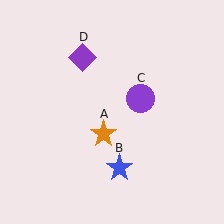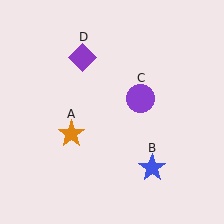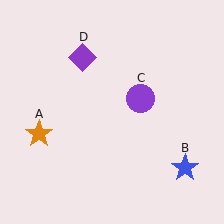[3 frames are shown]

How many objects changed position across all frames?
2 objects changed position: orange star (object A), blue star (object B).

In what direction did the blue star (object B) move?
The blue star (object B) moved right.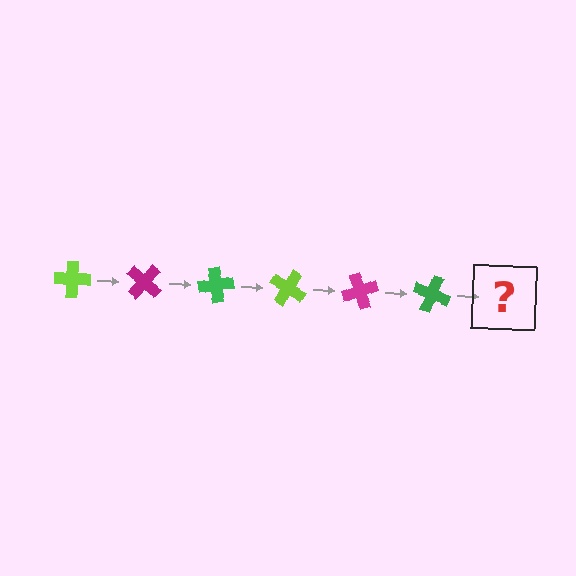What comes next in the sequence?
The next element should be a lime cross, rotated 240 degrees from the start.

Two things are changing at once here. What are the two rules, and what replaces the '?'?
The two rules are that it rotates 40 degrees each step and the color cycles through lime, magenta, and green. The '?' should be a lime cross, rotated 240 degrees from the start.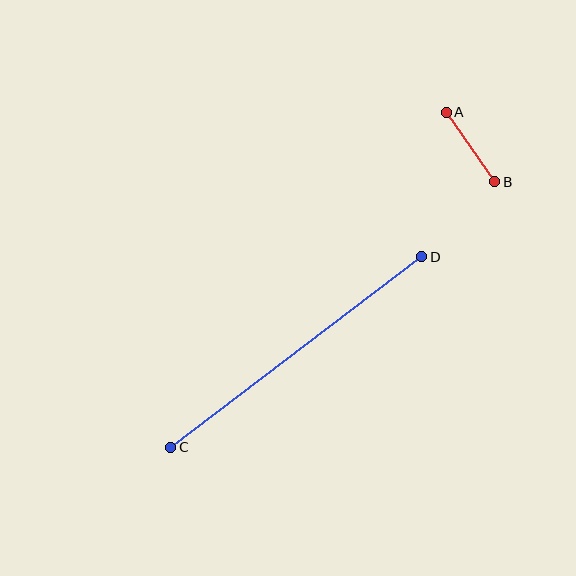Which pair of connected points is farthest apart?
Points C and D are farthest apart.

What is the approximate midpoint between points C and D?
The midpoint is at approximately (296, 352) pixels.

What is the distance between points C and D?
The distance is approximately 315 pixels.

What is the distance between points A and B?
The distance is approximately 85 pixels.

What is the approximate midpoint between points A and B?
The midpoint is at approximately (471, 147) pixels.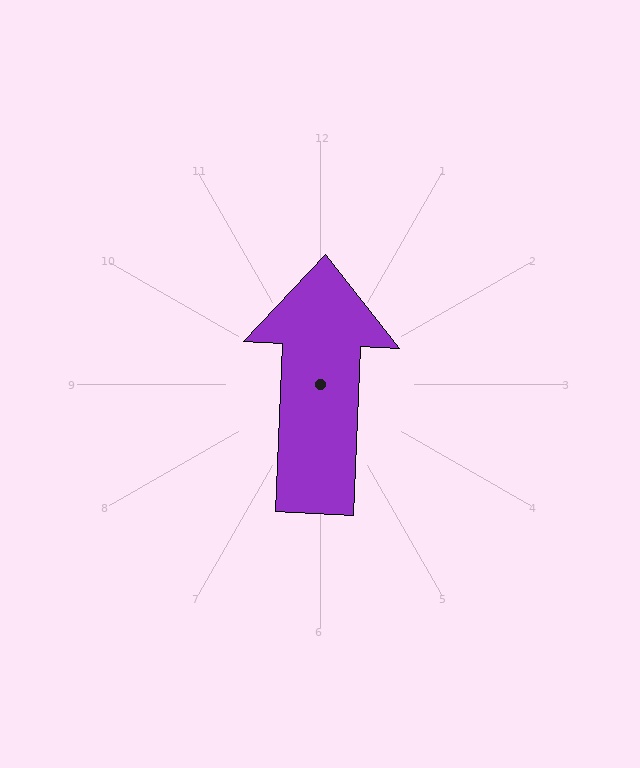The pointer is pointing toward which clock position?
Roughly 12 o'clock.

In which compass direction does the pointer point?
North.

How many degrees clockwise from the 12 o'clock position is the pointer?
Approximately 2 degrees.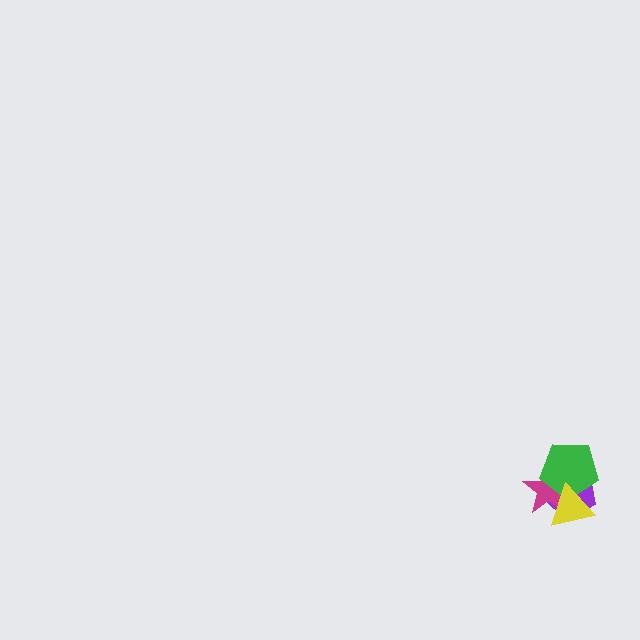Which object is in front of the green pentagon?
The yellow triangle is in front of the green pentagon.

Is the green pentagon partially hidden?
Yes, it is partially covered by another shape.